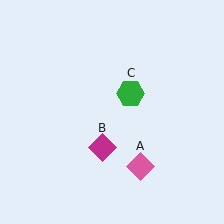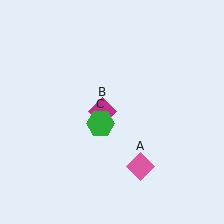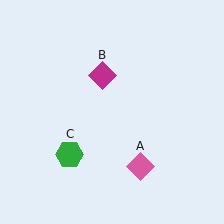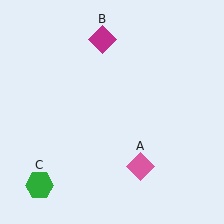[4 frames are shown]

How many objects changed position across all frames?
2 objects changed position: magenta diamond (object B), green hexagon (object C).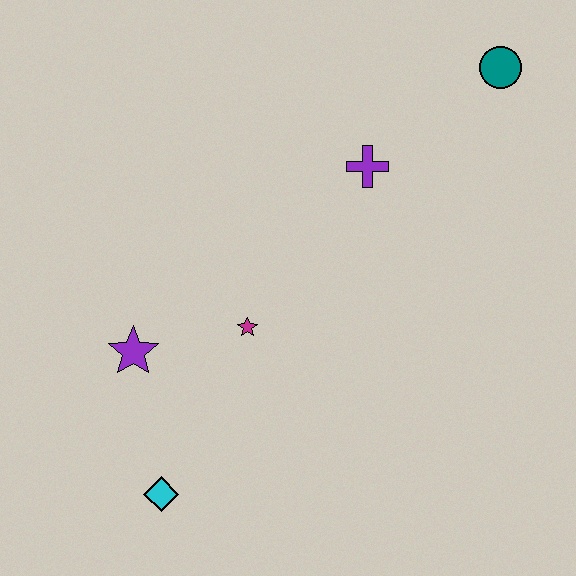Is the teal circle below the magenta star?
No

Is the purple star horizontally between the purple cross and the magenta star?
No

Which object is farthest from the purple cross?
The cyan diamond is farthest from the purple cross.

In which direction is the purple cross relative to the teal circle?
The purple cross is to the left of the teal circle.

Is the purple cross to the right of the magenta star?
Yes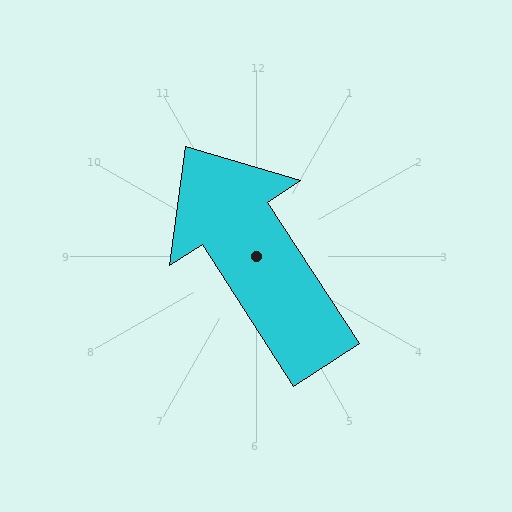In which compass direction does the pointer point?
Northwest.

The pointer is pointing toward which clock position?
Roughly 11 o'clock.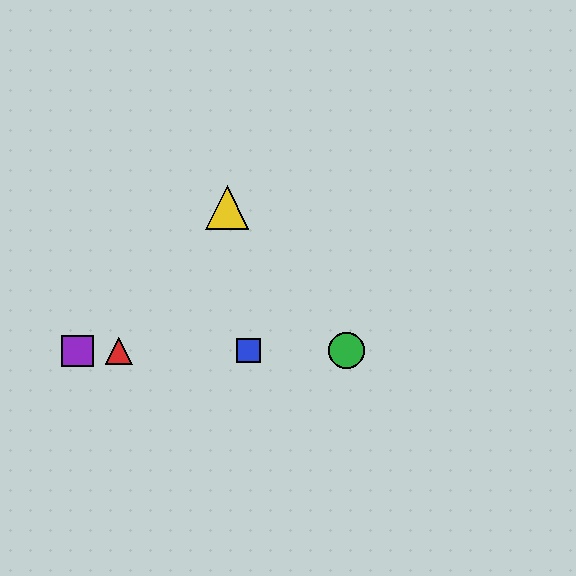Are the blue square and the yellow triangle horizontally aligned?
No, the blue square is at y≈351 and the yellow triangle is at y≈208.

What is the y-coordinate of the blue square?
The blue square is at y≈351.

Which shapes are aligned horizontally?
The red triangle, the blue square, the green circle, the purple square are aligned horizontally.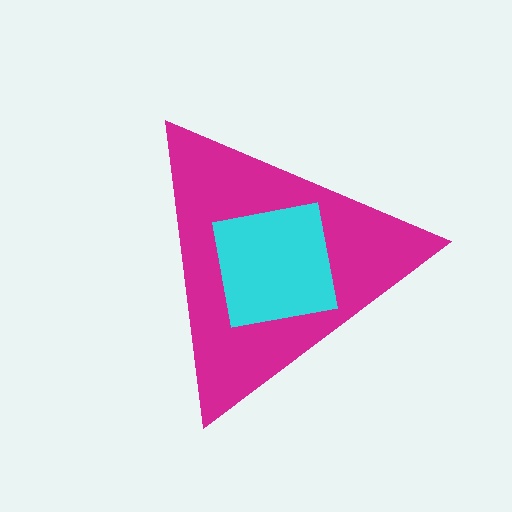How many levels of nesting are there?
2.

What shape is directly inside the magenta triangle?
The cyan square.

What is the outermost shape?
The magenta triangle.